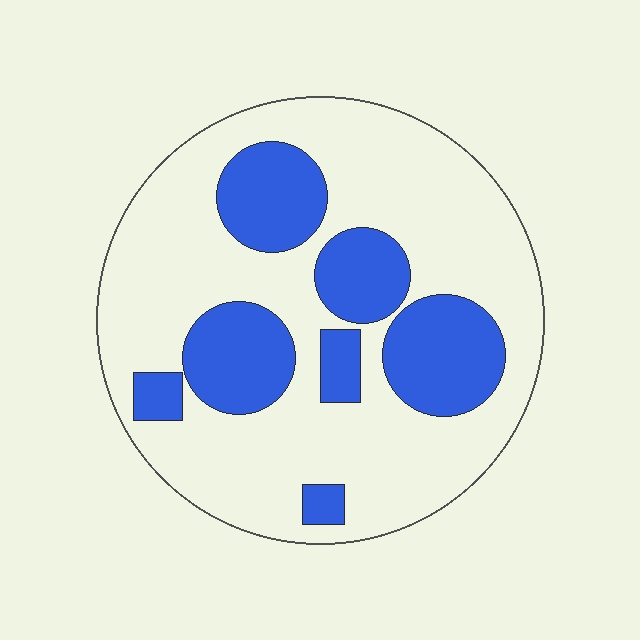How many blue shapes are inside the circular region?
7.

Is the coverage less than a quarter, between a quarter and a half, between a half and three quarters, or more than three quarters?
Between a quarter and a half.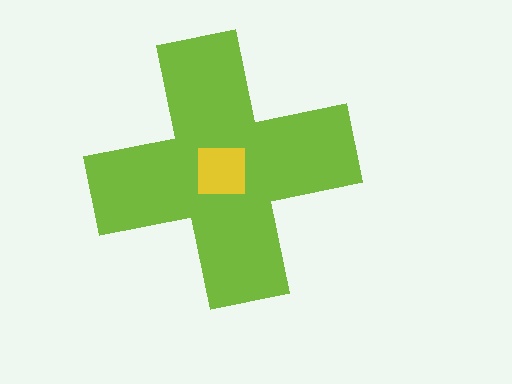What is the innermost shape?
The yellow square.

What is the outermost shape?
The lime cross.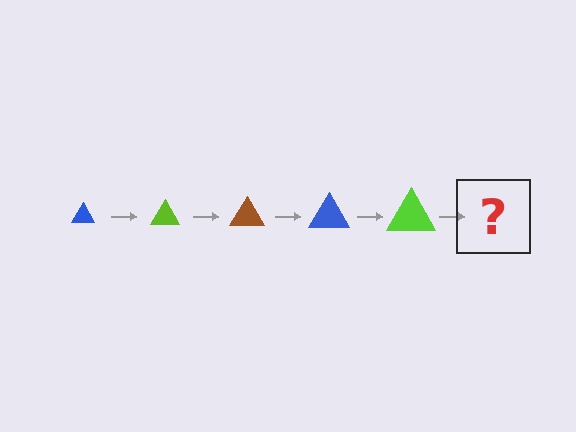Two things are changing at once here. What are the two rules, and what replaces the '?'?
The two rules are that the triangle grows larger each step and the color cycles through blue, lime, and brown. The '?' should be a brown triangle, larger than the previous one.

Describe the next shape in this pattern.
It should be a brown triangle, larger than the previous one.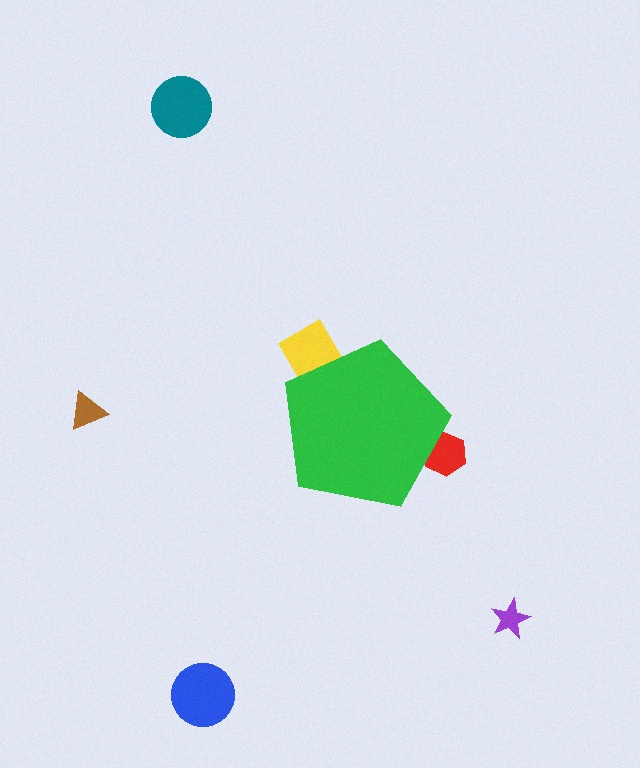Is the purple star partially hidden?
No, the purple star is fully visible.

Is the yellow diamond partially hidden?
Yes, the yellow diamond is partially hidden behind the green pentagon.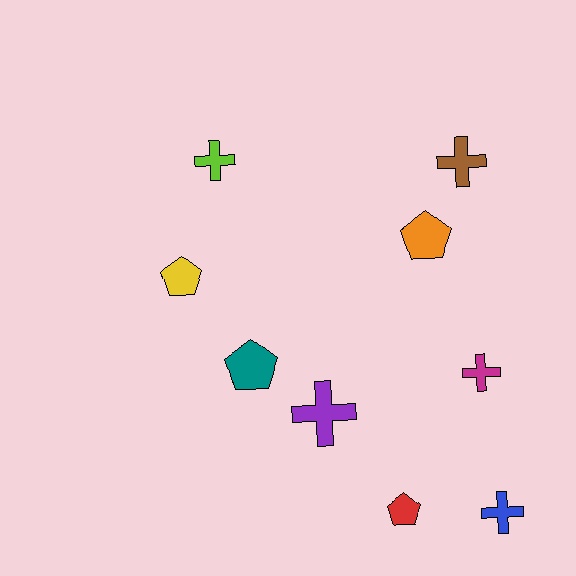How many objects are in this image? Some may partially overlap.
There are 9 objects.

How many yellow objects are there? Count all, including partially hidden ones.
There is 1 yellow object.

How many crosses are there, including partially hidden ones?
There are 5 crosses.